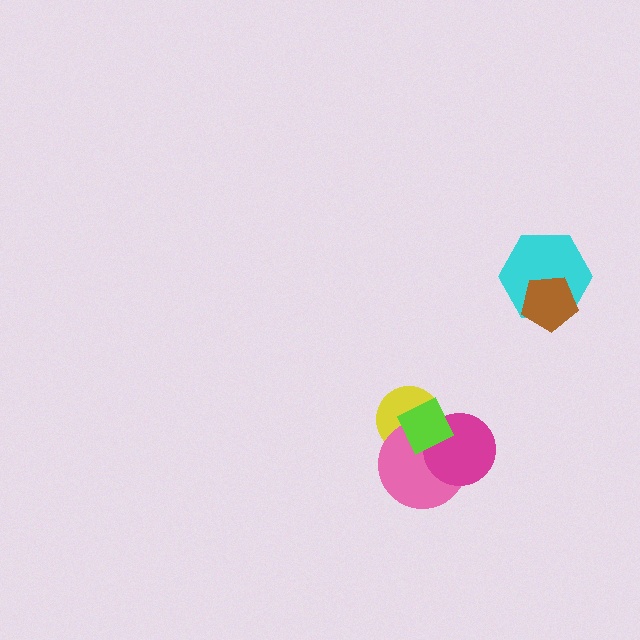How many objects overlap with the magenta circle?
3 objects overlap with the magenta circle.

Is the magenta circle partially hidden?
Yes, it is partially covered by another shape.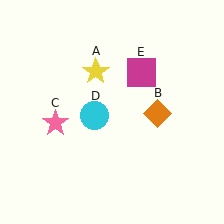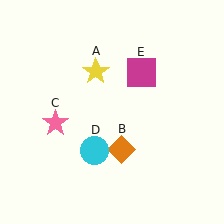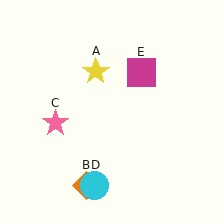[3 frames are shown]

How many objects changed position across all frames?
2 objects changed position: orange diamond (object B), cyan circle (object D).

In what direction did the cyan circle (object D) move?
The cyan circle (object D) moved down.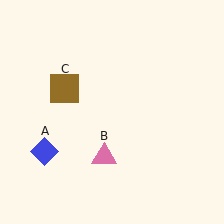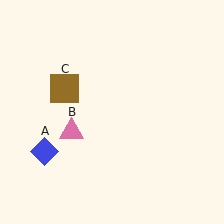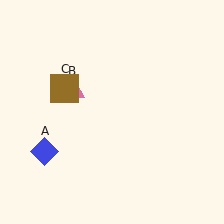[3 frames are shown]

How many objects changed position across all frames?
1 object changed position: pink triangle (object B).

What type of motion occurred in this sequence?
The pink triangle (object B) rotated clockwise around the center of the scene.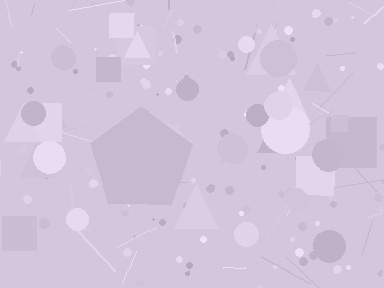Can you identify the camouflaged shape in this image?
The camouflaged shape is a pentagon.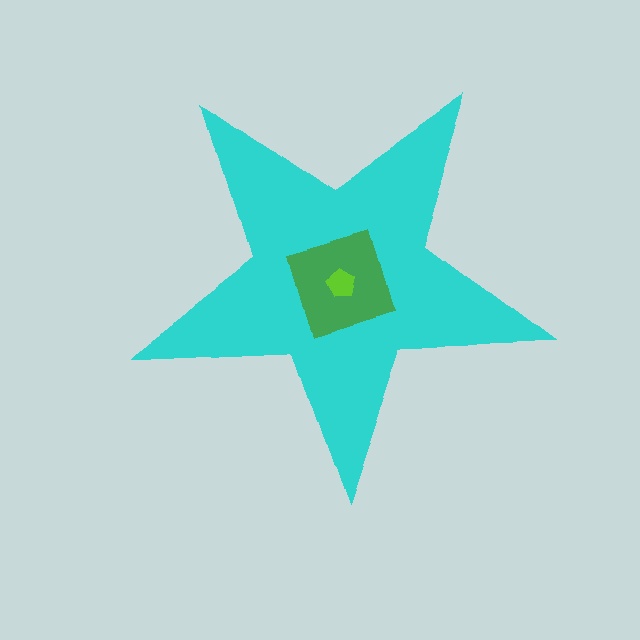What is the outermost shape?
The cyan star.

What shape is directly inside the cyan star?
The green diamond.